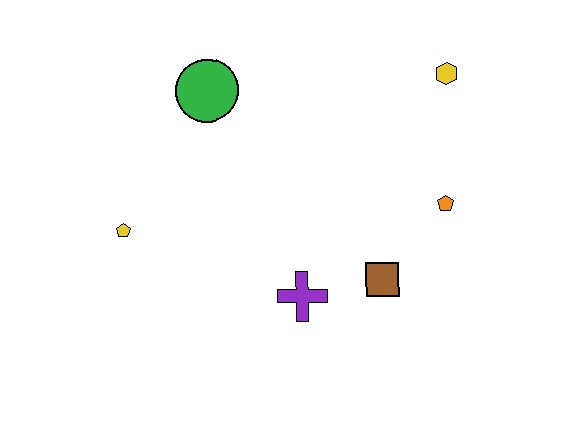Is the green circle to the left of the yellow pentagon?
No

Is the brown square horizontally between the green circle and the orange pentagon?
Yes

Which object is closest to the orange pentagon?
The brown square is closest to the orange pentagon.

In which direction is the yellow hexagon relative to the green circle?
The yellow hexagon is to the right of the green circle.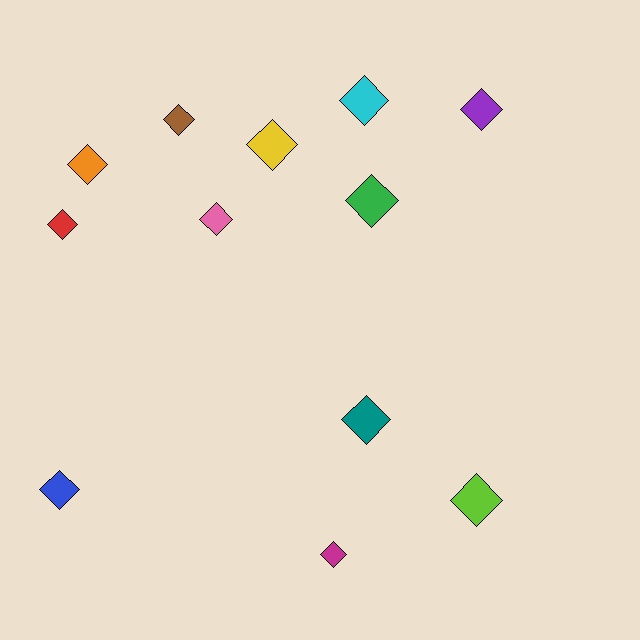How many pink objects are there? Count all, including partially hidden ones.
There is 1 pink object.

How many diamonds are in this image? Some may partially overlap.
There are 12 diamonds.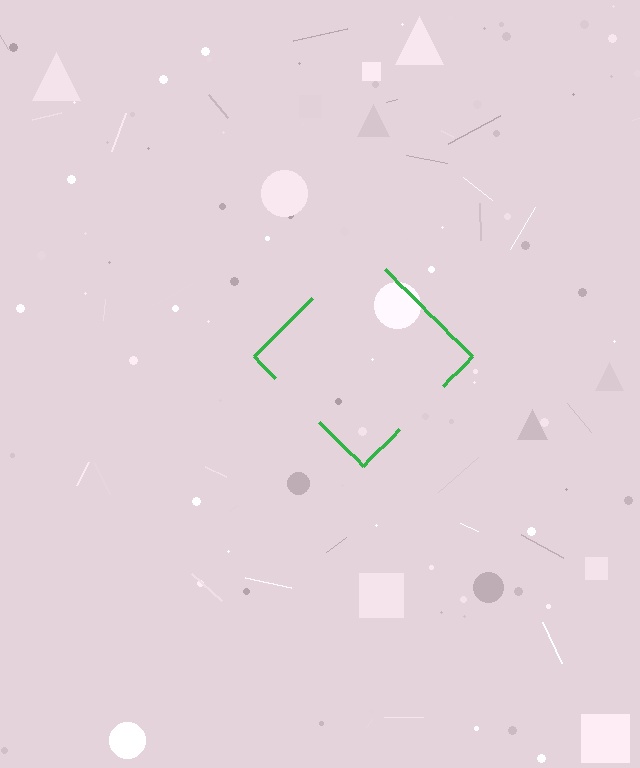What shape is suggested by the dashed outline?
The dashed outline suggests a diamond.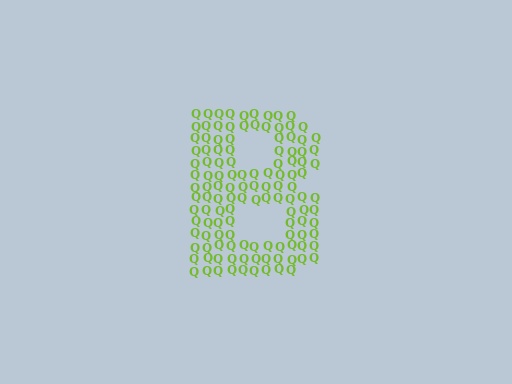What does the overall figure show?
The overall figure shows the letter B.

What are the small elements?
The small elements are letter Q's.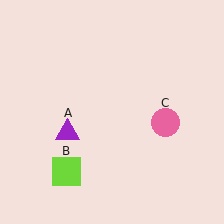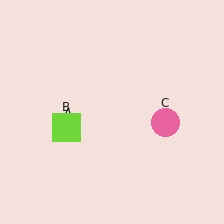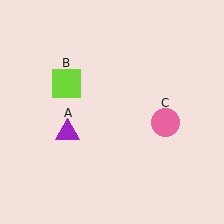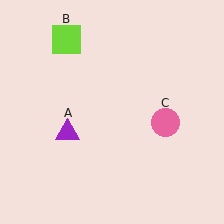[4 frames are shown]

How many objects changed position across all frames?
1 object changed position: lime square (object B).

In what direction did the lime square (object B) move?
The lime square (object B) moved up.